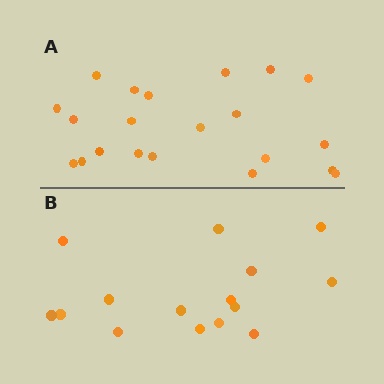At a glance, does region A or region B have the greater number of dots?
Region A (the top region) has more dots.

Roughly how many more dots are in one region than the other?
Region A has about 6 more dots than region B.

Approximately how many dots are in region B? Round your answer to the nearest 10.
About 20 dots. (The exact count is 15, which rounds to 20.)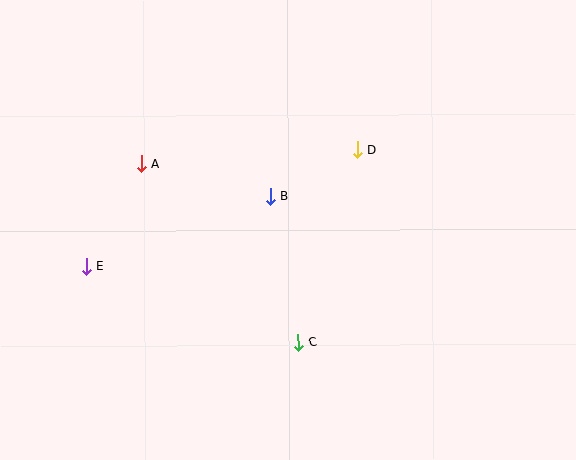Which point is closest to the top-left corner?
Point A is closest to the top-left corner.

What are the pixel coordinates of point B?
Point B is at (270, 196).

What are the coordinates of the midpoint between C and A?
The midpoint between C and A is at (220, 253).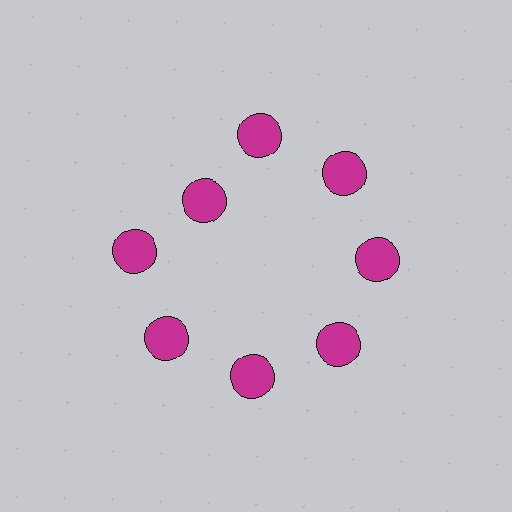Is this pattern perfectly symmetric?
No. The 8 magenta circles are arranged in a ring, but one element near the 10 o'clock position is pulled inward toward the center, breaking the 8-fold rotational symmetry.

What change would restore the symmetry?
The symmetry would be restored by moving it outward, back onto the ring so that all 8 circles sit at equal angles and equal distance from the center.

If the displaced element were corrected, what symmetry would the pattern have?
It would have 8-fold rotational symmetry — the pattern would map onto itself every 45 degrees.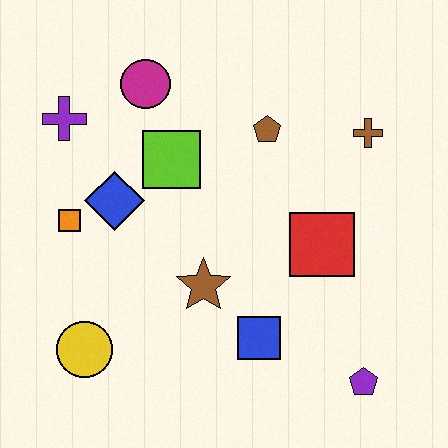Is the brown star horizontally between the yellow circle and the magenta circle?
No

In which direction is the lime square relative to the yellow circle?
The lime square is above the yellow circle.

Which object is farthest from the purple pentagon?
The purple cross is farthest from the purple pentagon.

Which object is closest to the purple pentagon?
The blue square is closest to the purple pentagon.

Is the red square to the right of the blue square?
Yes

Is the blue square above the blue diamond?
No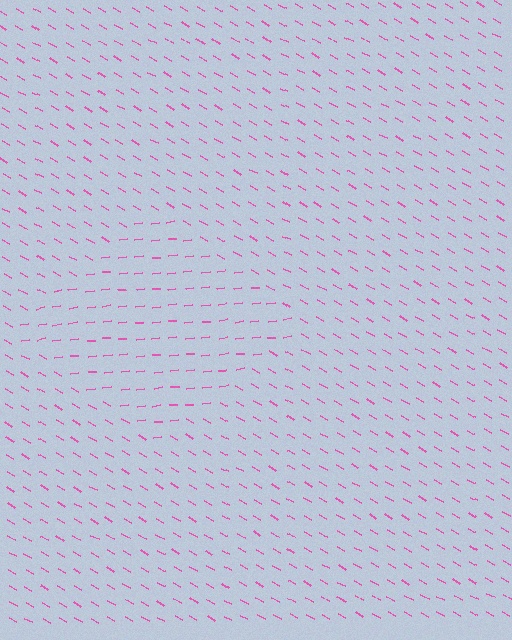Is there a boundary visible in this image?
Yes, there is a texture boundary formed by a change in line orientation.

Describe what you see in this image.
The image is filled with small pink line segments. A diamond region in the image has lines oriented differently from the surrounding lines, creating a visible texture boundary.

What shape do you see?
I see a diamond.